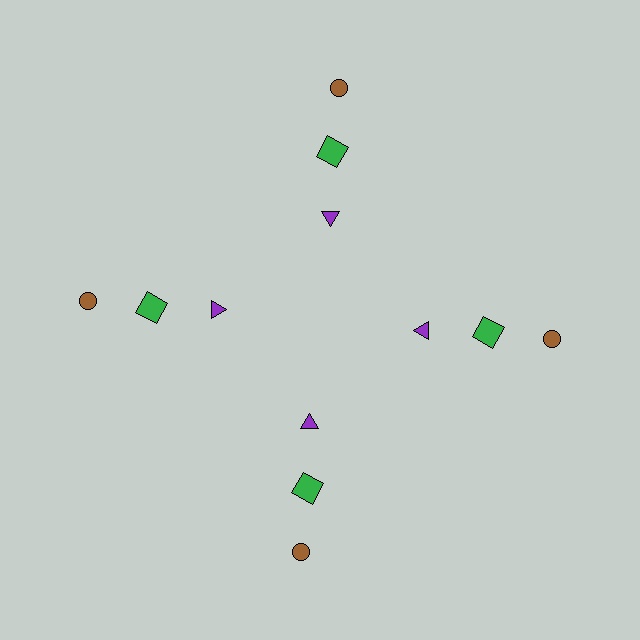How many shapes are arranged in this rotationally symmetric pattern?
There are 12 shapes, arranged in 4 groups of 3.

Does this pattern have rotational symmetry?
Yes, this pattern has 4-fold rotational symmetry. It looks the same after rotating 90 degrees around the center.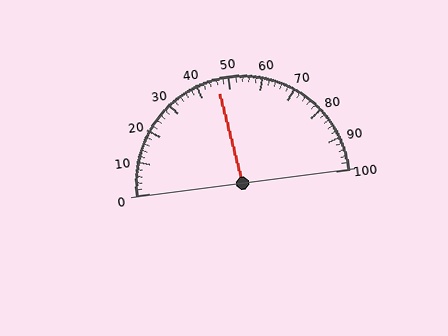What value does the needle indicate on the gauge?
The needle indicates approximately 46.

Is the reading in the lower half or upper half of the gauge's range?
The reading is in the lower half of the range (0 to 100).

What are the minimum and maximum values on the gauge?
The gauge ranges from 0 to 100.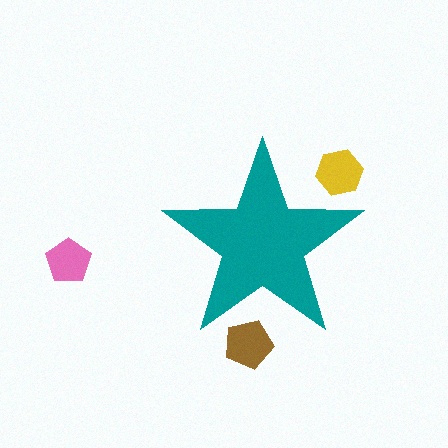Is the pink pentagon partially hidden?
No, the pink pentagon is fully visible.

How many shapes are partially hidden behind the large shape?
2 shapes are partially hidden.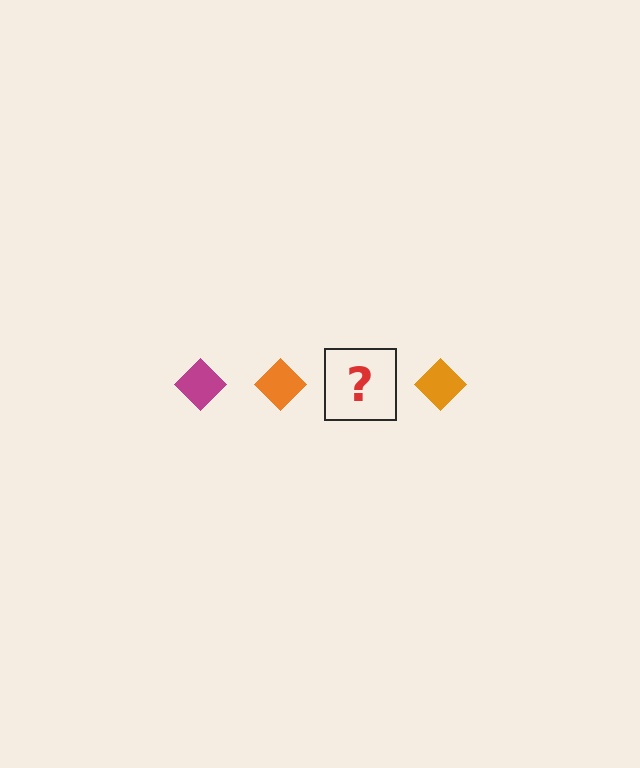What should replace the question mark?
The question mark should be replaced with a magenta diamond.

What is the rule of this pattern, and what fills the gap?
The rule is that the pattern cycles through magenta, orange diamonds. The gap should be filled with a magenta diamond.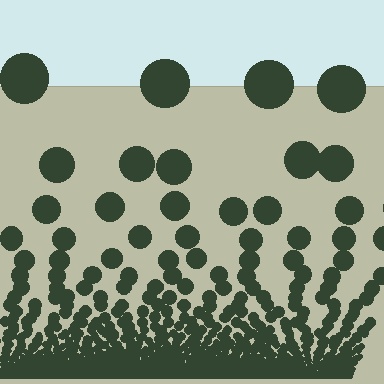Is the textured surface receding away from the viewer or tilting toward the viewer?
The surface appears to tilt toward the viewer. Texture elements get larger and sparser toward the top.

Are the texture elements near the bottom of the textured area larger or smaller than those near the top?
Smaller. The gradient is inverted — elements near the bottom are smaller and denser.